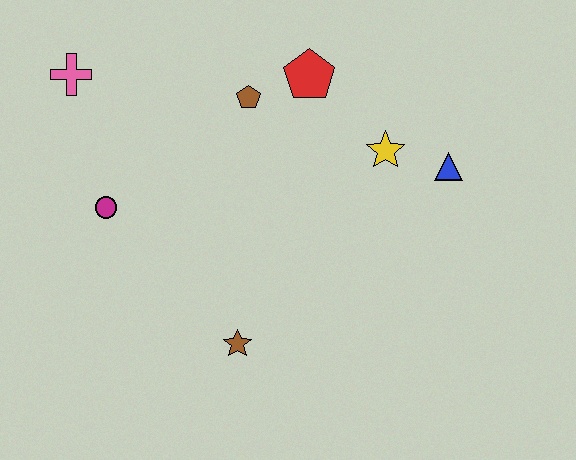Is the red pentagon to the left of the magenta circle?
No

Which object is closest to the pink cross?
The magenta circle is closest to the pink cross.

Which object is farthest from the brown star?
The pink cross is farthest from the brown star.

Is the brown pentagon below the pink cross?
Yes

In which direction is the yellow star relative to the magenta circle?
The yellow star is to the right of the magenta circle.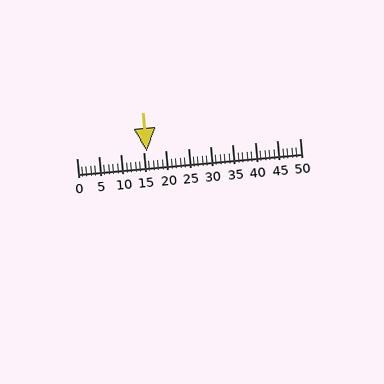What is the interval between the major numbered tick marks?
The major tick marks are spaced 5 units apart.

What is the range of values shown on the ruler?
The ruler shows values from 0 to 50.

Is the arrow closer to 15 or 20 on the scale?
The arrow is closer to 15.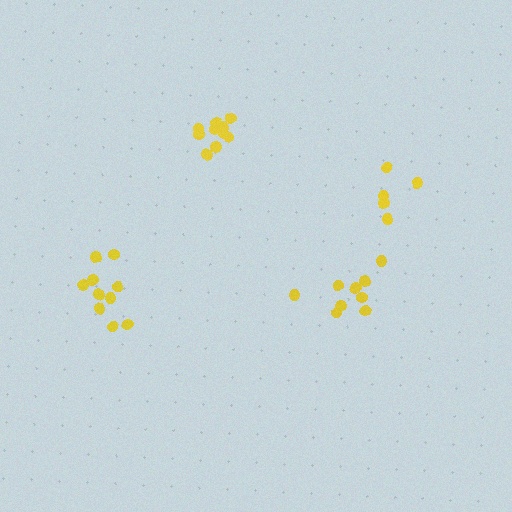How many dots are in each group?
Group 1: 9 dots, Group 2: 10 dots, Group 3: 5 dots, Group 4: 10 dots (34 total).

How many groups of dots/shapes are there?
There are 4 groups.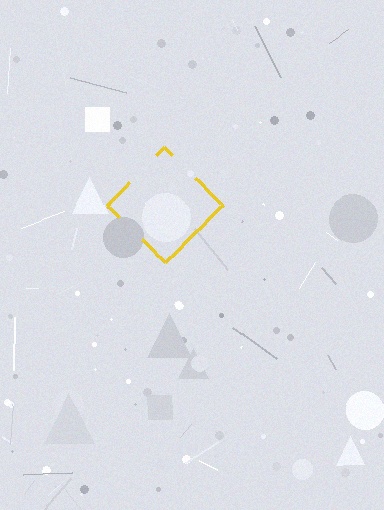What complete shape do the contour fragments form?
The contour fragments form a diamond.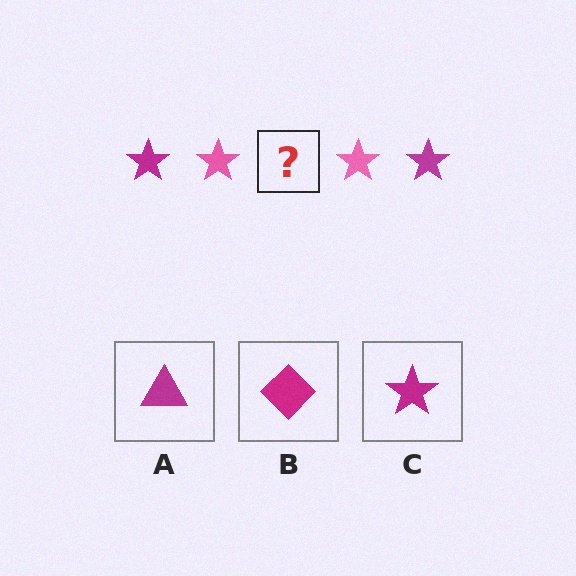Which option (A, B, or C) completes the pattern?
C.